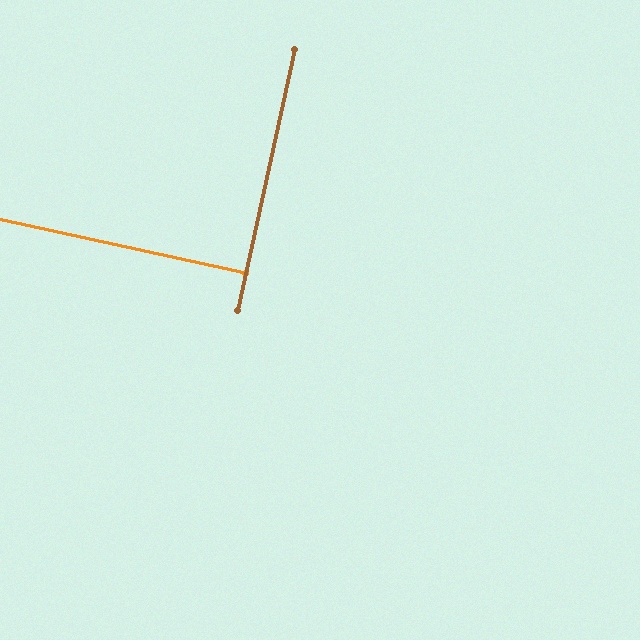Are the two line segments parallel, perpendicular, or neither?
Perpendicular — they meet at approximately 90°.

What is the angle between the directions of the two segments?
Approximately 90 degrees.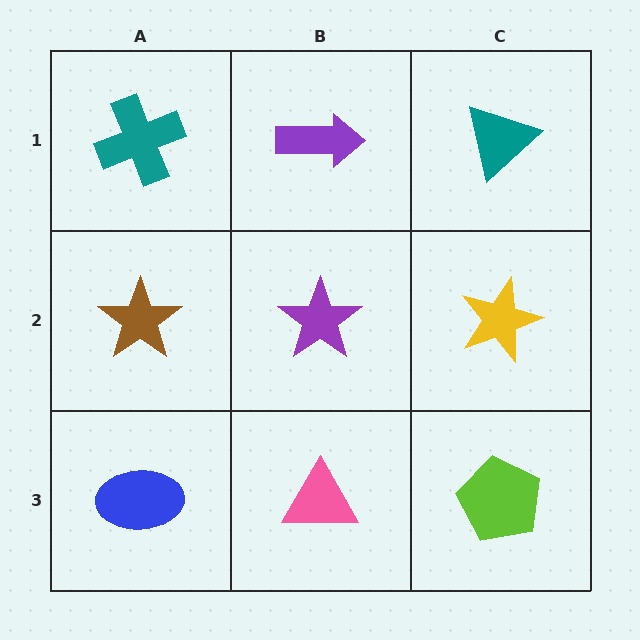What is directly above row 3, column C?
A yellow star.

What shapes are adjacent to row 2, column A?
A teal cross (row 1, column A), a blue ellipse (row 3, column A), a purple star (row 2, column B).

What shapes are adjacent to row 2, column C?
A teal triangle (row 1, column C), a lime pentagon (row 3, column C), a purple star (row 2, column B).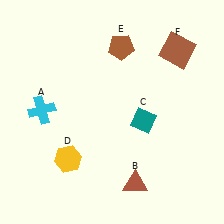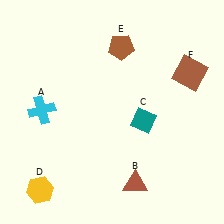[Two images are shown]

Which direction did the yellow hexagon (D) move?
The yellow hexagon (D) moved down.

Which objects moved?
The objects that moved are: the yellow hexagon (D), the brown square (F).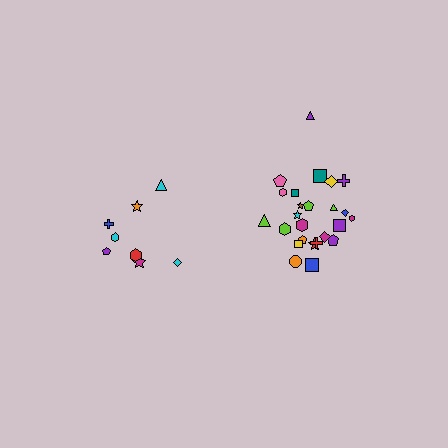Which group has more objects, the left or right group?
The right group.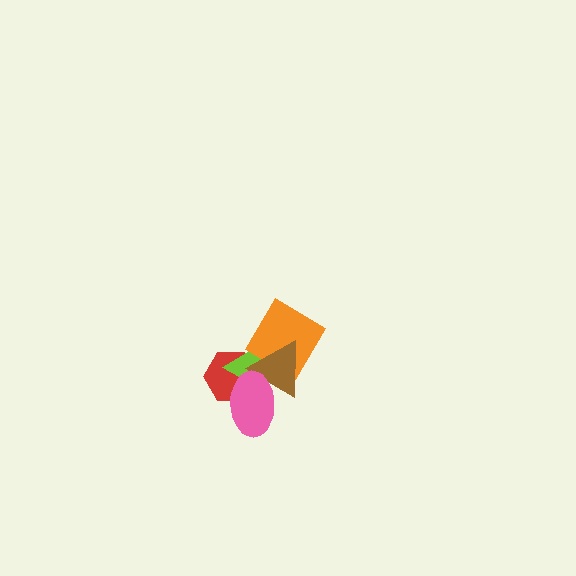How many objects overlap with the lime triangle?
4 objects overlap with the lime triangle.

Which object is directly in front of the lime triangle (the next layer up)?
The orange diamond is directly in front of the lime triangle.